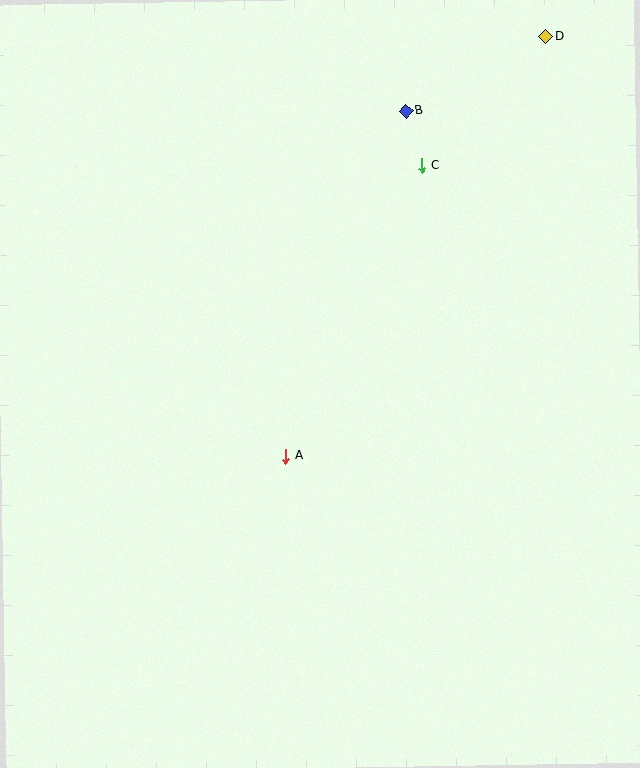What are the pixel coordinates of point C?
Point C is at (422, 165).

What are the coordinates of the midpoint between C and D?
The midpoint between C and D is at (484, 101).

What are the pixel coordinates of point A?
Point A is at (286, 456).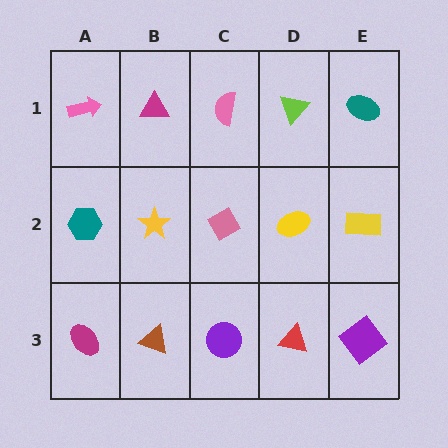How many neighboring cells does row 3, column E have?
2.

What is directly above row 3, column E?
A yellow rectangle.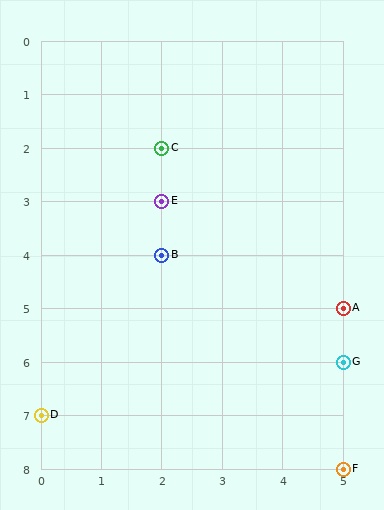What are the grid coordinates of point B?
Point B is at grid coordinates (2, 4).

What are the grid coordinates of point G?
Point G is at grid coordinates (5, 6).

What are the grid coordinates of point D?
Point D is at grid coordinates (0, 7).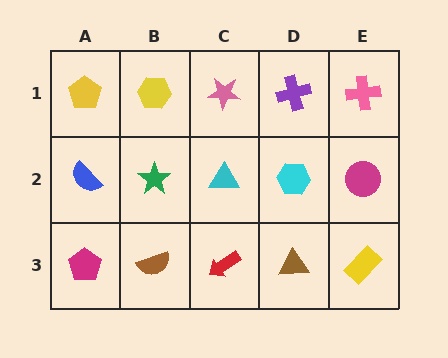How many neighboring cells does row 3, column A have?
2.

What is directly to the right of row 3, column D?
A yellow rectangle.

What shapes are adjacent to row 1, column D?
A cyan hexagon (row 2, column D), a pink star (row 1, column C), a pink cross (row 1, column E).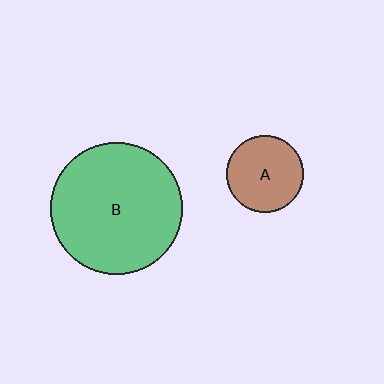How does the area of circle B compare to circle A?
Approximately 3.0 times.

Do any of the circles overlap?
No, none of the circles overlap.